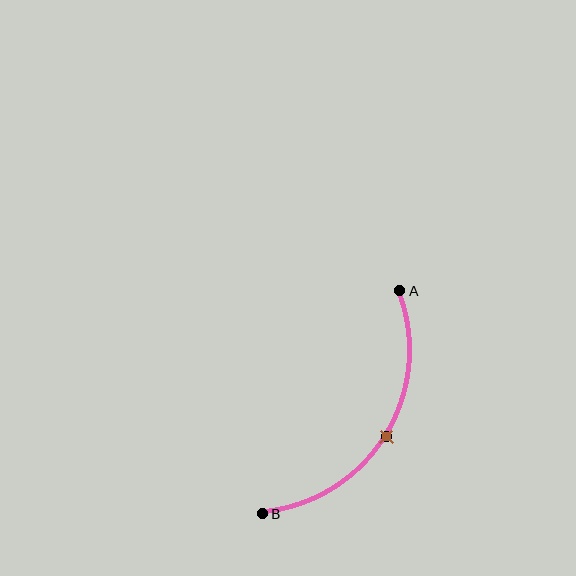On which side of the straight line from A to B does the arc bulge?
The arc bulges to the right of the straight line connecting A and B.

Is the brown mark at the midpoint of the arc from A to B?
Yes. The brown mark lies on the arc at equal arc-length from both A and B — it is the arc midpoint.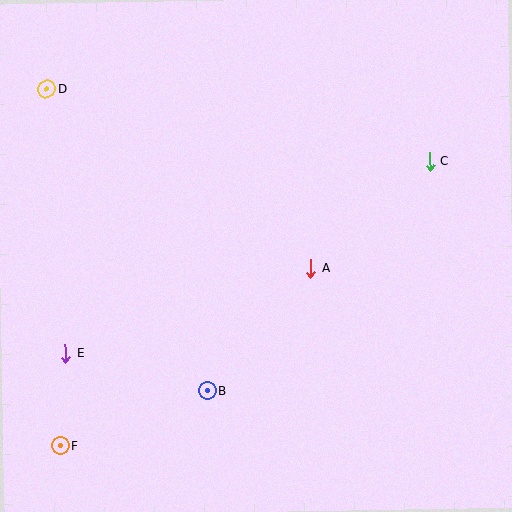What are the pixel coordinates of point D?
Point D is at (47, 89).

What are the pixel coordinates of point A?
Point A is at (311, 268).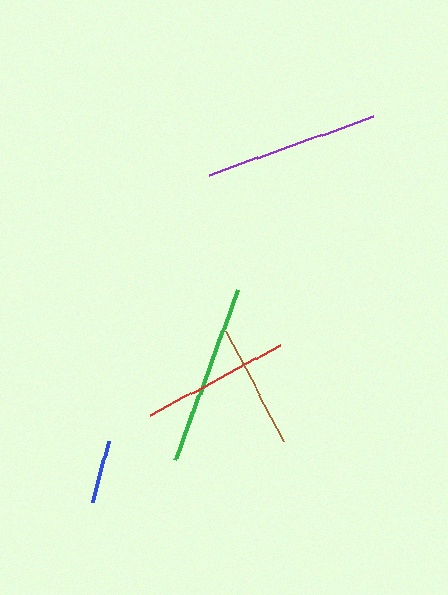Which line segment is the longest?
The green line is the longest at approximately 181 pixels.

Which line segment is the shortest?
The blue line is the shortest at approximately 62 pixels.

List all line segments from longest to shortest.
From longest to shortest: green, purple, red, brown, blue.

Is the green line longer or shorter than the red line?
The green line is longer than the red line.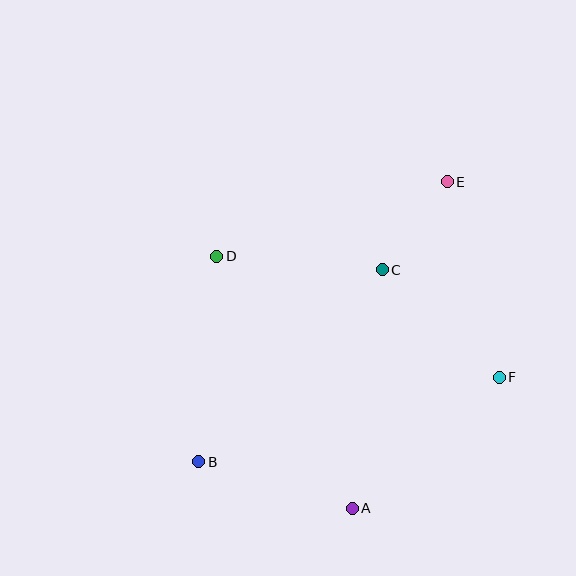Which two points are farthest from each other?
Points B and E are farthest from each other.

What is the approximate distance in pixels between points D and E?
The distance between D and E is approximately 243 pixels.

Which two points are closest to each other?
Points C and E are closest to each other.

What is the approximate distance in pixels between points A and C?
The distance between A and C is approximately 240 pixels.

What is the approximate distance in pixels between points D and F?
The distance between D and F is approximately 307 pixels.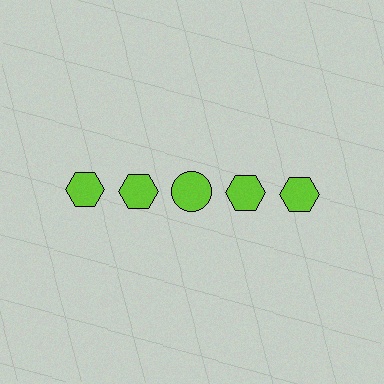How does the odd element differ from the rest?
It has a different shape: circle instead of hexagon.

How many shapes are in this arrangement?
There are 5 shapes arranged in a grid pattern.